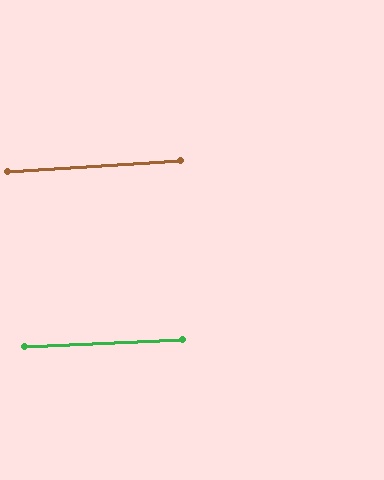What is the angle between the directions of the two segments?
Approximately 1 degree.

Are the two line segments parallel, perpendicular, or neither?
Parallel — their directions differ by only 1.2°.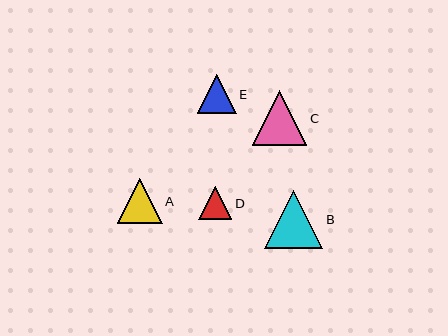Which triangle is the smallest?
Triangle D is the smallest with a size of approximately 33 pixels.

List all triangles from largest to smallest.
From largest to smallest: B, C, A, E, D.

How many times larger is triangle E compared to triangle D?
Triangle E is approximately 1.2 times the size of triangle D.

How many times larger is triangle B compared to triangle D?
Triangle B is approximately 1.7 times the size of triangle D.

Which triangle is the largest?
Triangle B is the largest with a size of approximately 58 pixels.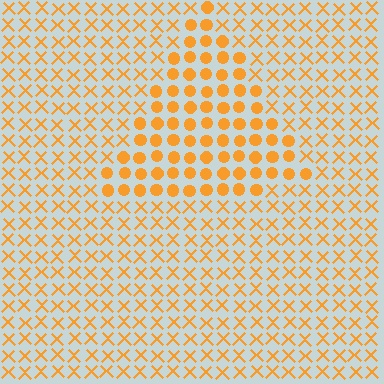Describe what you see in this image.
The image is filled with small orange elements arranged in a uniform grid. A triangle-shaped region contains circles, while the surrounding area contains X marks. The boundary is defined purely by the change in element shape.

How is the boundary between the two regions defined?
The boundary is defined by a change in element shape: circles inside vs. X marks outside. All elements share the same color and spacing.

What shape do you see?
I see a triangle.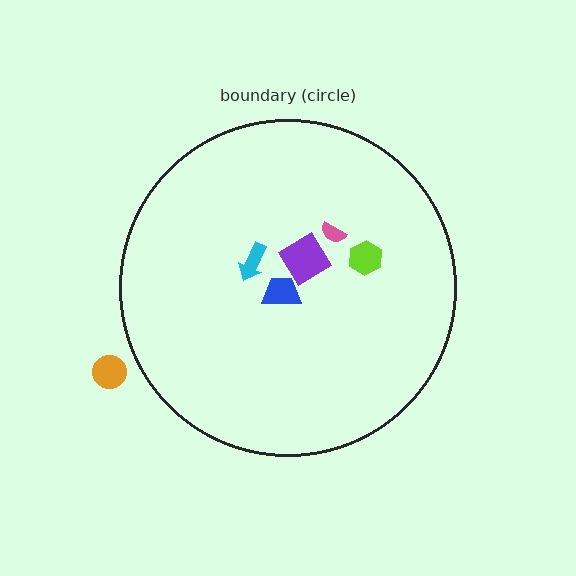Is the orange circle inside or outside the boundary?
Outside.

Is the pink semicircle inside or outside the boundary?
Inside.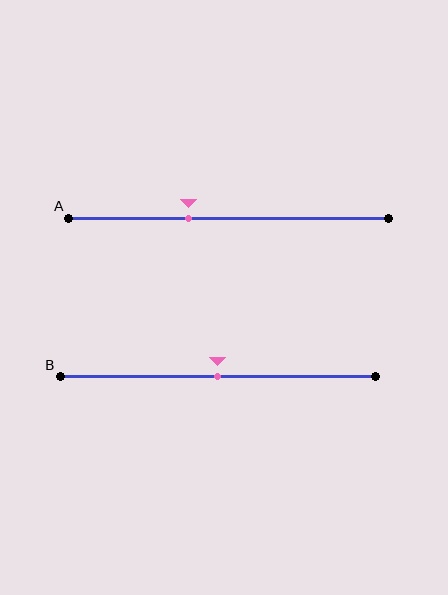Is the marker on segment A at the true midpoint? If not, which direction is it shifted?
No, the marker on segment A is shifted to the left by about 12% of the segment length.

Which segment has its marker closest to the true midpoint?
Segment B has its marker closest to the true midpoint.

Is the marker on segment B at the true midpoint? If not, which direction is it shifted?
Yes, the marker on segment B is at the true midpoint.